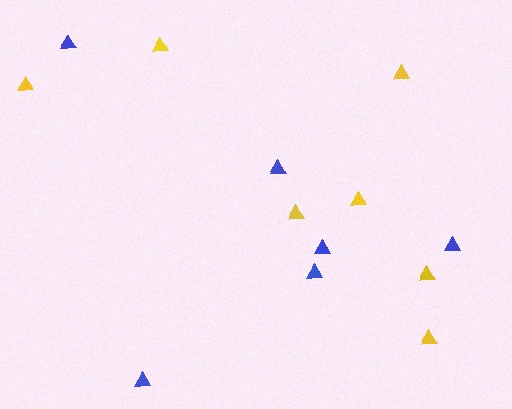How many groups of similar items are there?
There are 2 groups: one group of blue triangles (6) and one group of yellow triangles (7).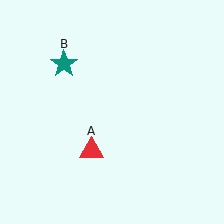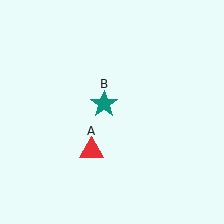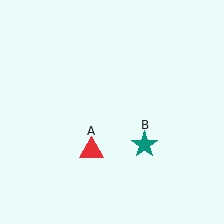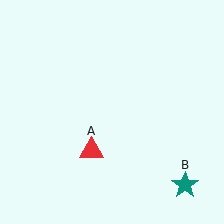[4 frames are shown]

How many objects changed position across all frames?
1 object changed position: teal star (object B).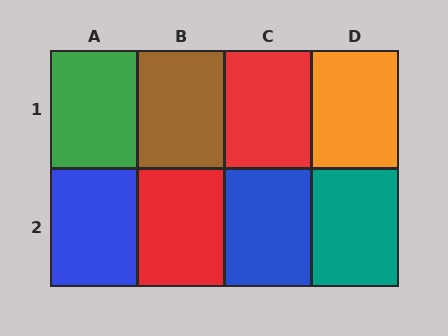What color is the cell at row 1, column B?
Brown.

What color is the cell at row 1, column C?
Red.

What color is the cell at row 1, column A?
Green.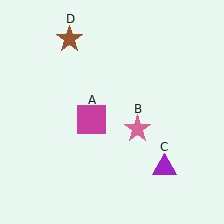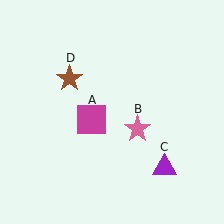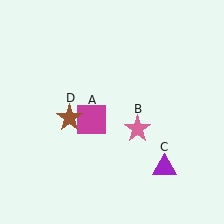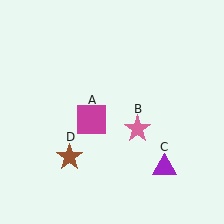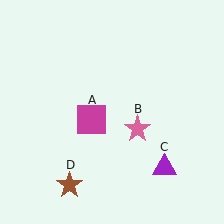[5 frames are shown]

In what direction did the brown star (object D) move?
The brown star (object D) moved down.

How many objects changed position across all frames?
1 object changed position: brown star (object D).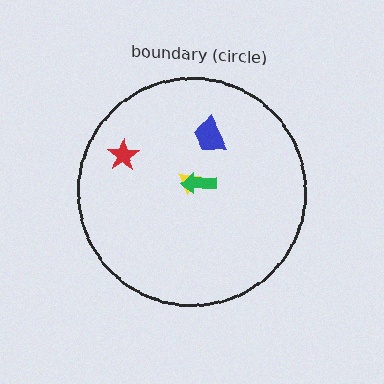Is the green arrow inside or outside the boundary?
Inside.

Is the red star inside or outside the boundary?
Inside.